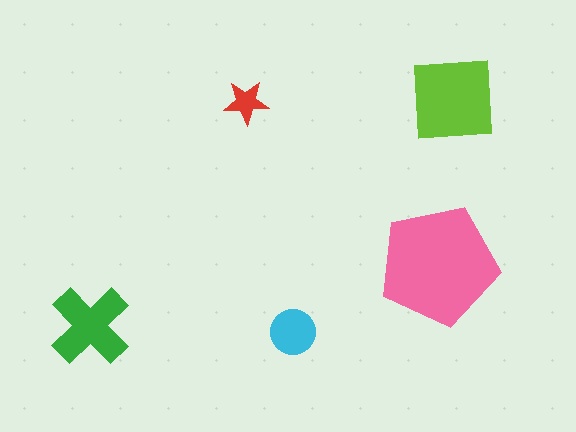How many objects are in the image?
There are 5 objects in the image.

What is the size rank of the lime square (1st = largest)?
2nd.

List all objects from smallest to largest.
The red star, the cyan circle, the green cross, the lime square, the pink pentagon.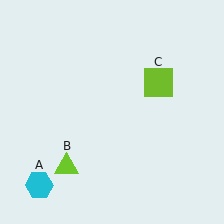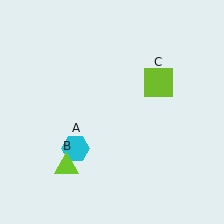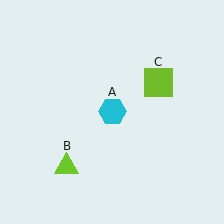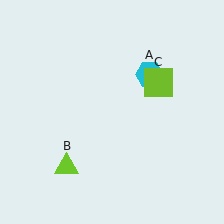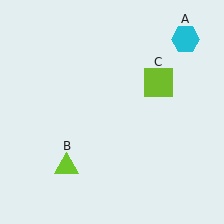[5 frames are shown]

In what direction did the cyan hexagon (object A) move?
The cyan hexagon (object A) moved up and to the right.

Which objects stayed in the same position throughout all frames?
Lime triangle (object B) and lime square (object C) remained stationary.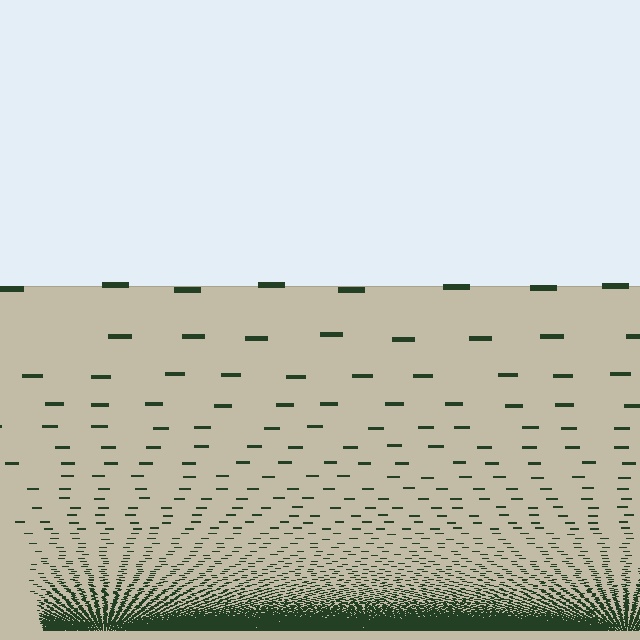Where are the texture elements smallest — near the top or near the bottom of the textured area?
Near the bottom.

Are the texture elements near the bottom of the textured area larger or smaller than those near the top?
Smaller. The gradient is inverted — elements near the bottom are smaller and denser.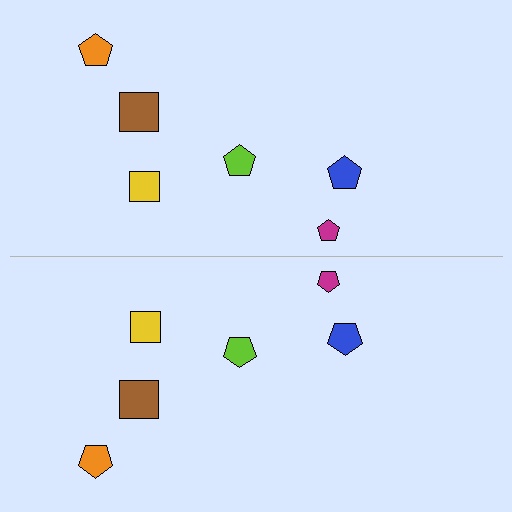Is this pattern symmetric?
Yes, this pattern has bilateral (reflection) symmetry.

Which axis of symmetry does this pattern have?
The pattern has a horizontal axis of symmetry running through the center of the image.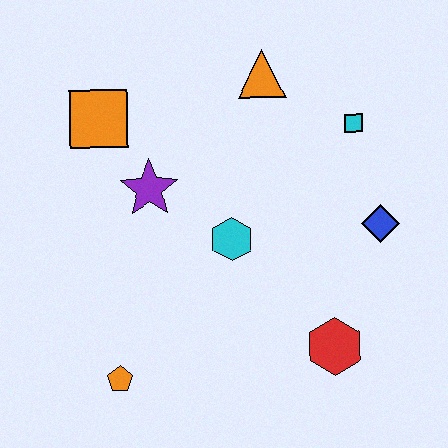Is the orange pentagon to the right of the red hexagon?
No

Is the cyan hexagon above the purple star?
No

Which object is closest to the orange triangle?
The cyan square is closest to the orange triangle.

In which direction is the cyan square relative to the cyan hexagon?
The cyan square is to the right of the cyan hexagon.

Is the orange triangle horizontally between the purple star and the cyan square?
Yes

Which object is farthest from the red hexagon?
The orange square is farthest from the red hexagon.